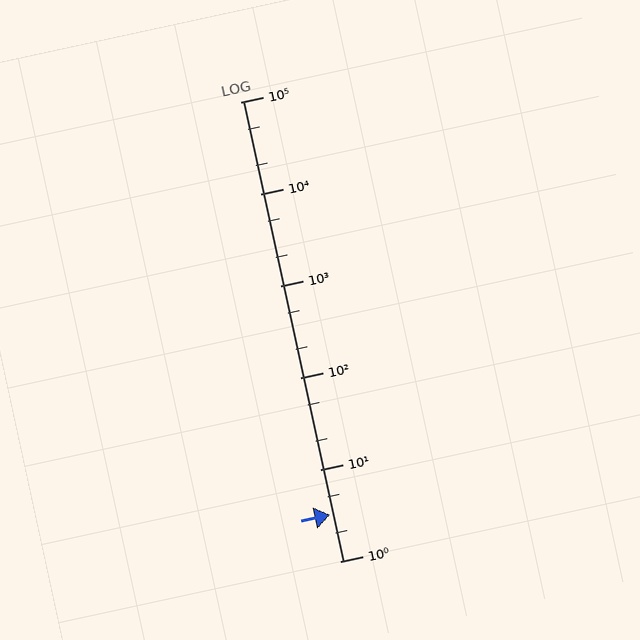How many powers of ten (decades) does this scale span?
The scale spans 5 decades, from 1 to 100000.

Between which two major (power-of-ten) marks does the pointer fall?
The pointer is between 1 and 10.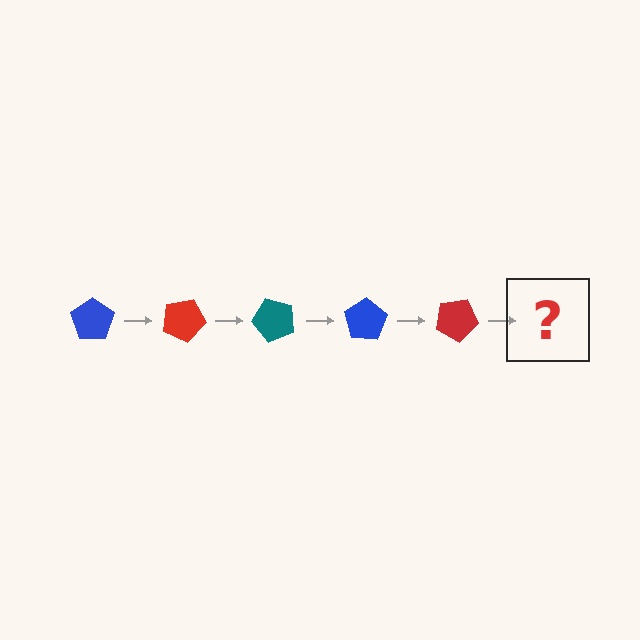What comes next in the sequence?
The next element should be a teal pentagon, rotated 125 degrees from the start.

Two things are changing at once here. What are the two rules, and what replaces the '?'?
The two rules are that it rotates 25 degrees each step and the color cycles through blue, red, and teal. The '?' should be a teal pentagon, rotated 125 degrees from the start.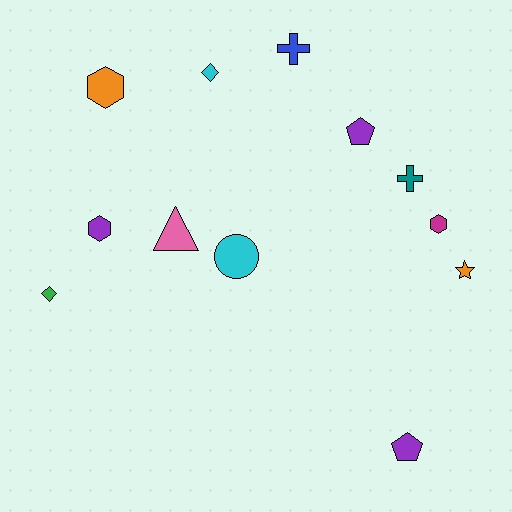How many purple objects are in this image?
There are 3 purple objects.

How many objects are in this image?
There are 12 objects.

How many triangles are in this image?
There is 1 triangle.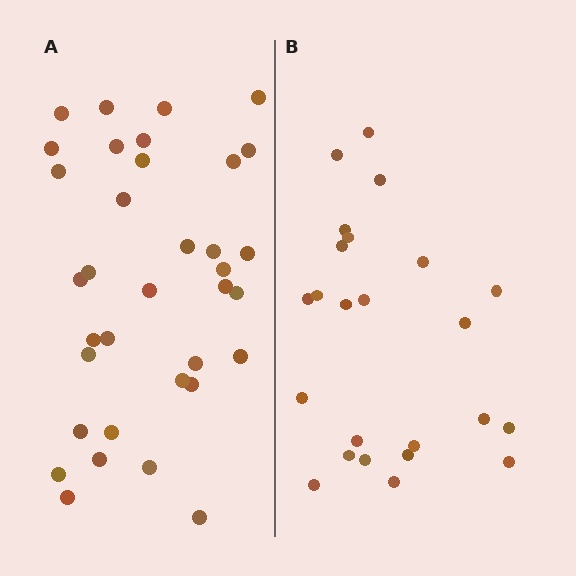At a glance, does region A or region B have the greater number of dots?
Region A (the left region) has more dots.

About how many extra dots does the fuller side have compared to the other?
Region A has roughly 12 or so more dots than region B.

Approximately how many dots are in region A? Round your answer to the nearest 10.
About 40 dots. (The exact count is 35, which rounds to 40.)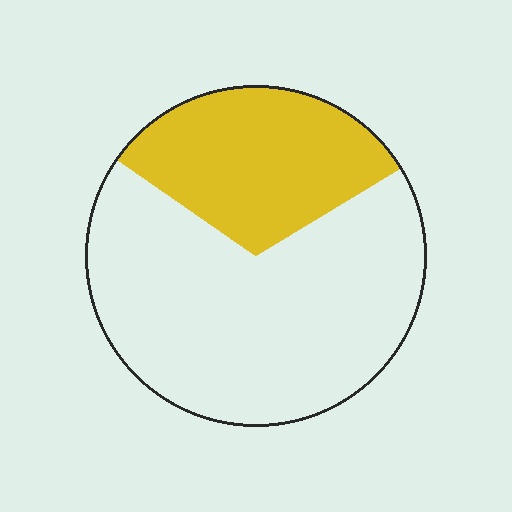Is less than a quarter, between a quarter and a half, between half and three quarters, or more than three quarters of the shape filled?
Between a quarter and a half.